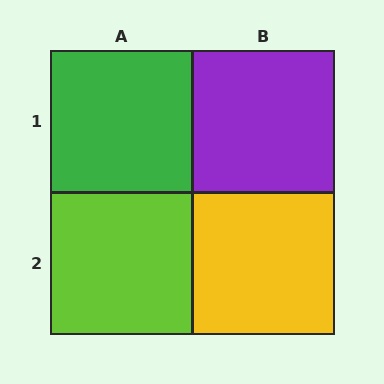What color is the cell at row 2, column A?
Lime.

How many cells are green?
1 cell is green.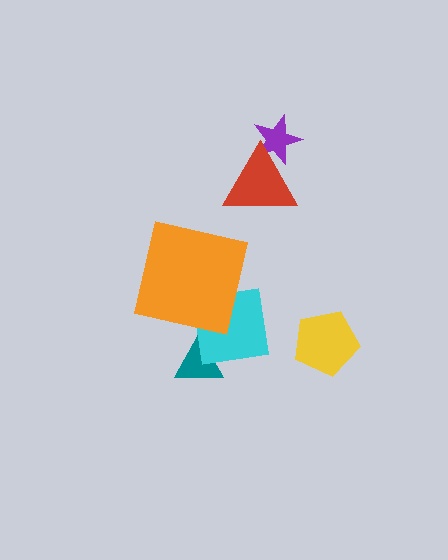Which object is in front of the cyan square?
The orange square is in front of the cyan square.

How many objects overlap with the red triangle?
1 object overlaps with the red triangle.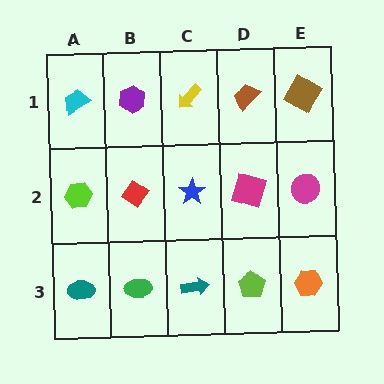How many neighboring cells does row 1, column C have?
3.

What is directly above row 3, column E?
A magenta circle.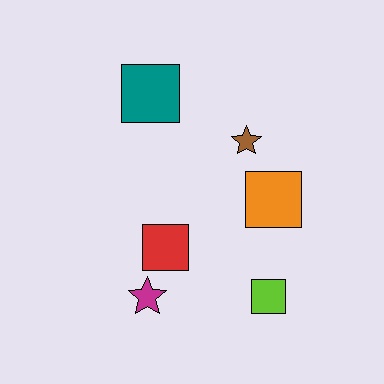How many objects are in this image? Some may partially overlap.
There are 6 objects.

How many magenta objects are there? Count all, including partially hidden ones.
There is 1 magenta object.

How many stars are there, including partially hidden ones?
There are 2 stars.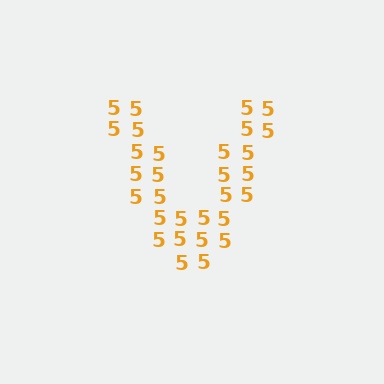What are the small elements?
The small elements are digit 5's.